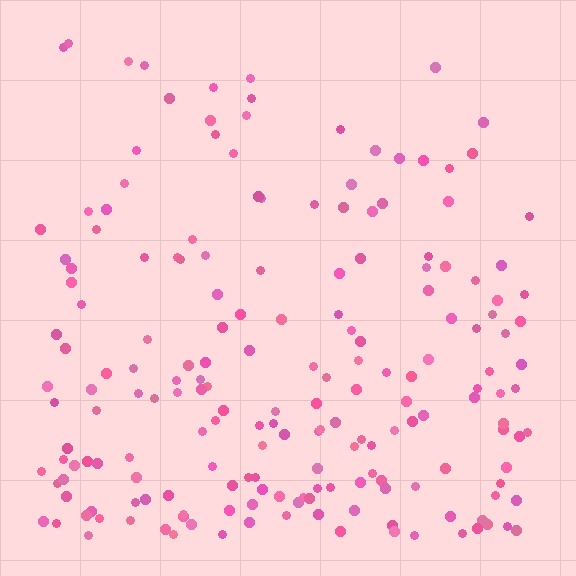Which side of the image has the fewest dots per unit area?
The top.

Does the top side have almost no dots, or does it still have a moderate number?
Still a moderate number, just noticeably fewer than the bottom.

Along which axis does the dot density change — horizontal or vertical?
Vertical.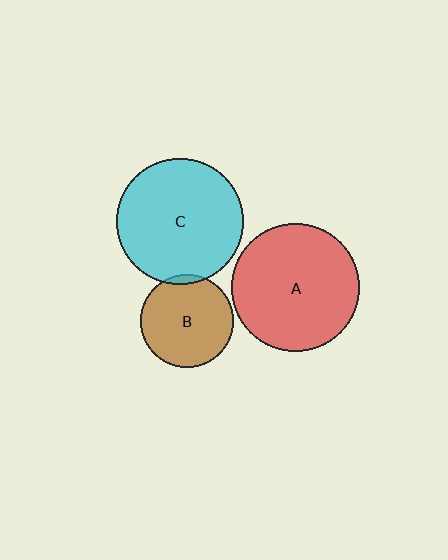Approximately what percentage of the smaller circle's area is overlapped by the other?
Approximately 5%.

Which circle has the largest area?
Circle A (red).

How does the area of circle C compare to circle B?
Approximately 1.9 times.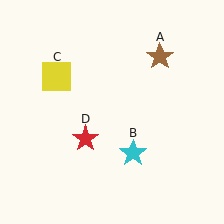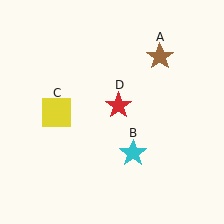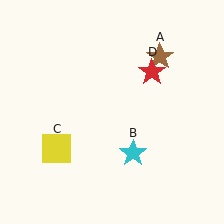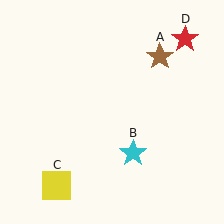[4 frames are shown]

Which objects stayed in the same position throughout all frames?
Brown star (object A) and cyan star (object B) remained stationary.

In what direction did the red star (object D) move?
The red star (object D) moved up and to the right.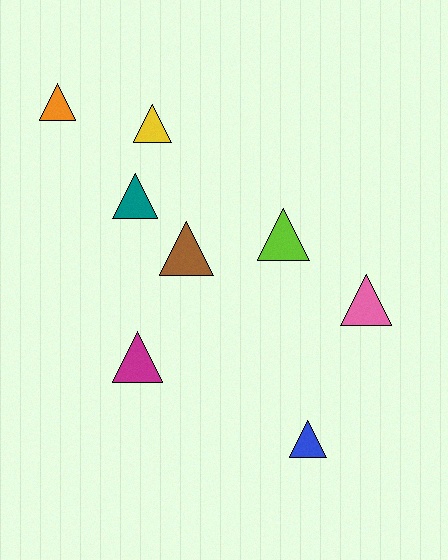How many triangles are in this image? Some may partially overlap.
There are 8 triangles.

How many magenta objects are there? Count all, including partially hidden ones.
There is 1 magenta object.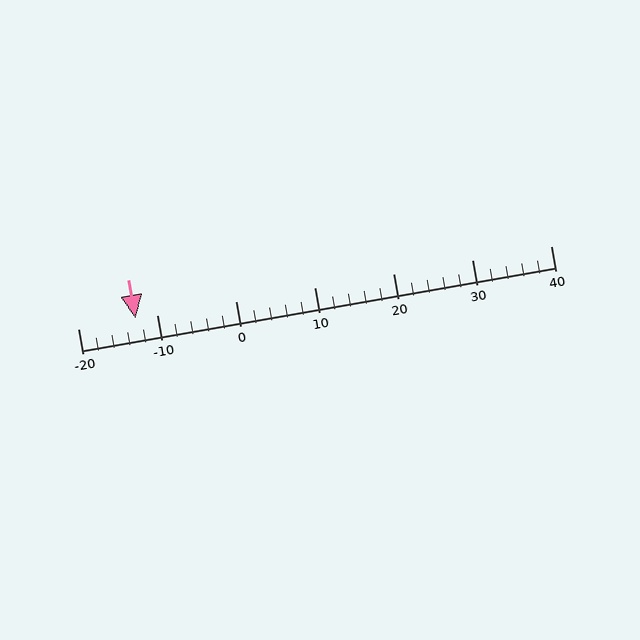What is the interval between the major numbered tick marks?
The major tick marks are spaced 10 units apart.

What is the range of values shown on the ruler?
The ruler shows values from -20 to 40.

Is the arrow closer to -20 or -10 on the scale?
The arrow is closer to -10.